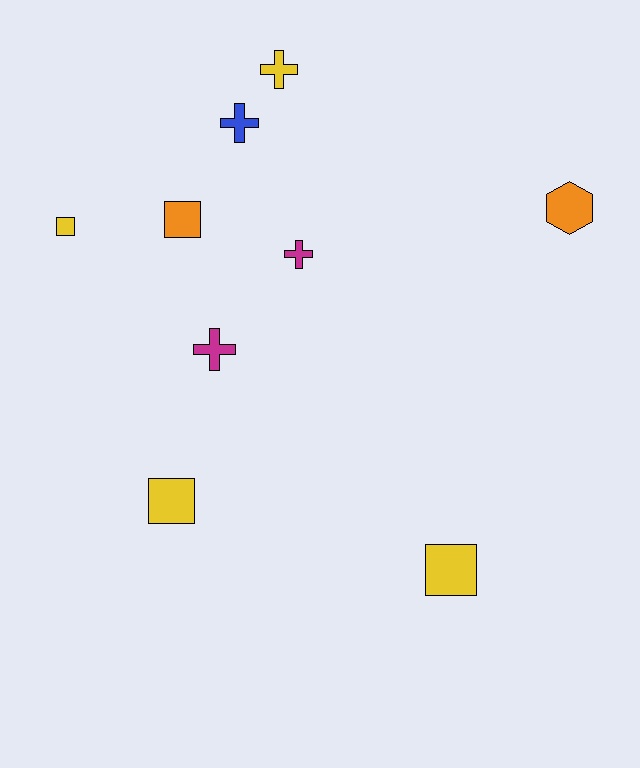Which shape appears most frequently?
Square, with 4 objects.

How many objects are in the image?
There are 9 objects.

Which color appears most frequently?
Yellow, with 4 objects.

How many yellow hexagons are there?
There are no yellow hexagons.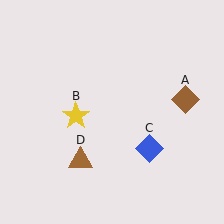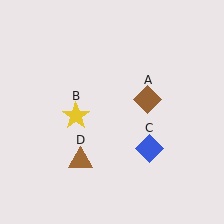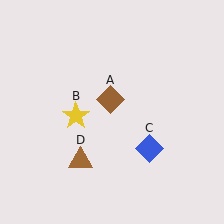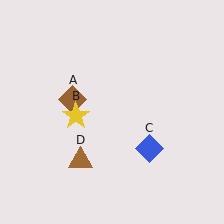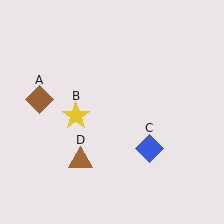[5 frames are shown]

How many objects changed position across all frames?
1 object changed position: brown diamond (object A).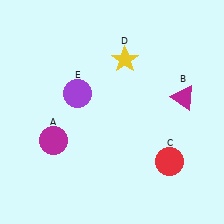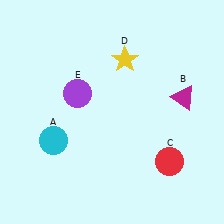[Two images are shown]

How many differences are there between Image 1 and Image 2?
There is 1 difference between the two images.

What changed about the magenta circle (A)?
In Image 1, A is magenta. In Image 2, it changed to cyan.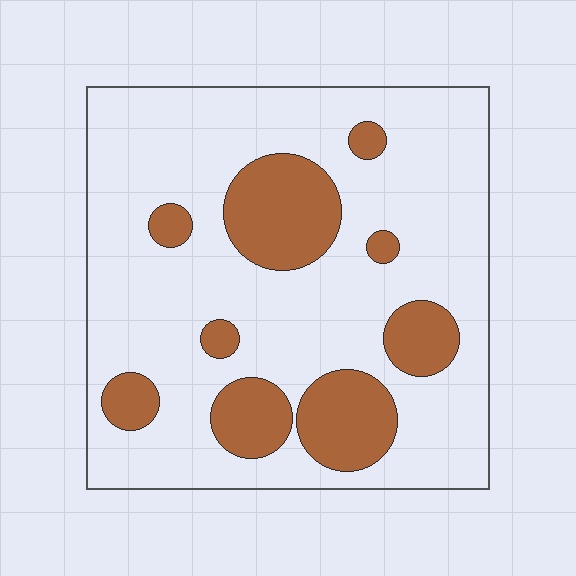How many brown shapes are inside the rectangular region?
9.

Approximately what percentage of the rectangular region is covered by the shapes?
Approximately 25%.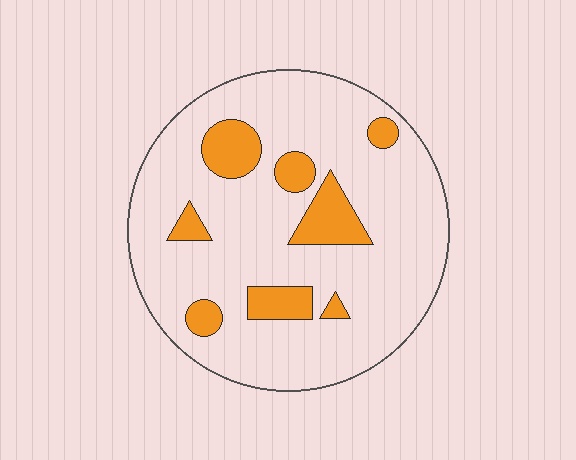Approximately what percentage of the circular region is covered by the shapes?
Approximately 15%.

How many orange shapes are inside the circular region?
8.